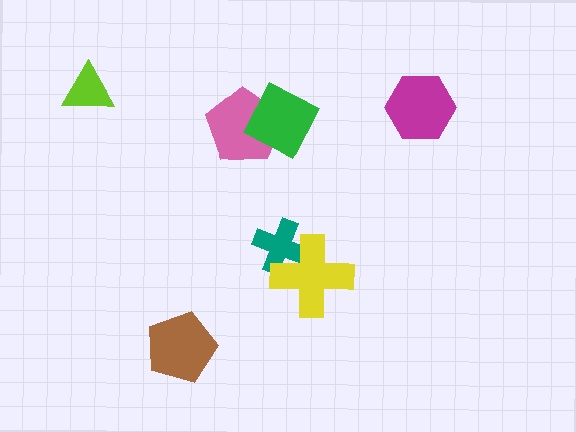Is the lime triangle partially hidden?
No, no other shape covers it.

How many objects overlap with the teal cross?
1 object overlaps with the teal cross.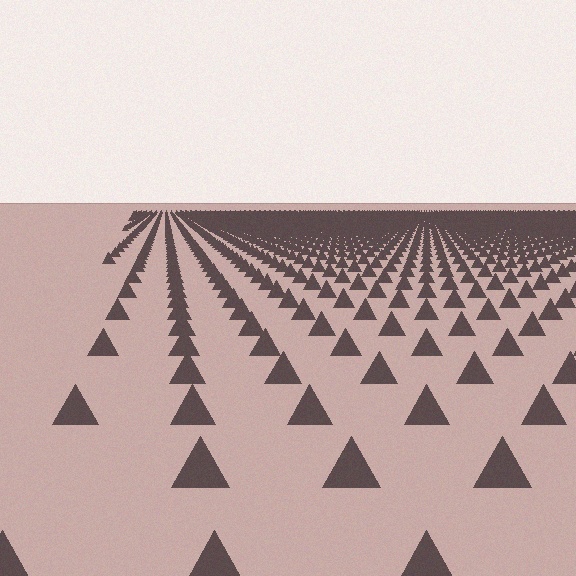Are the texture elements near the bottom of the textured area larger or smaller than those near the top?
Larger. Near the bottom, elements are closer to the viewer and appear at a bigger on-screen size.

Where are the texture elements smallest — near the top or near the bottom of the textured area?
Near the top.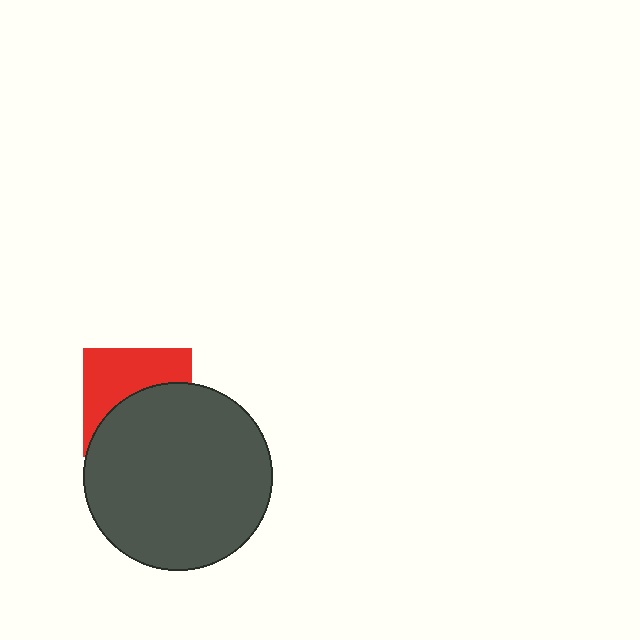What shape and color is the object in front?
The object in front is a dark gray circle.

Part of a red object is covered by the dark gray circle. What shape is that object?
It is a square.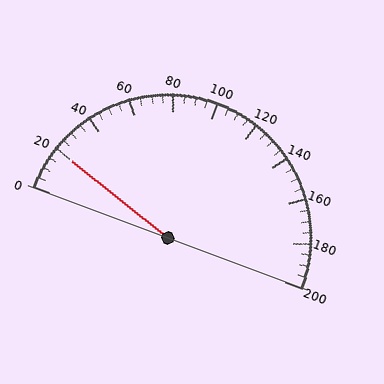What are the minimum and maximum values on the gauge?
The gauge ranges from 0 to 200.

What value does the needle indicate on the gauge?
The needle indicates approximately 20.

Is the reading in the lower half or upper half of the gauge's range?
The reading is in the lower half of the range (0 to 200).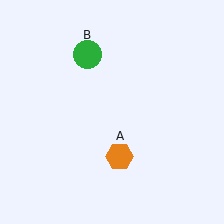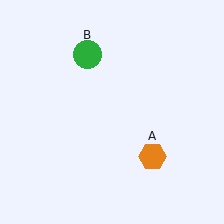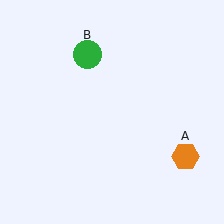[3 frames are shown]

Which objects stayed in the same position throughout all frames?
Green circle (object B) remained stationary.